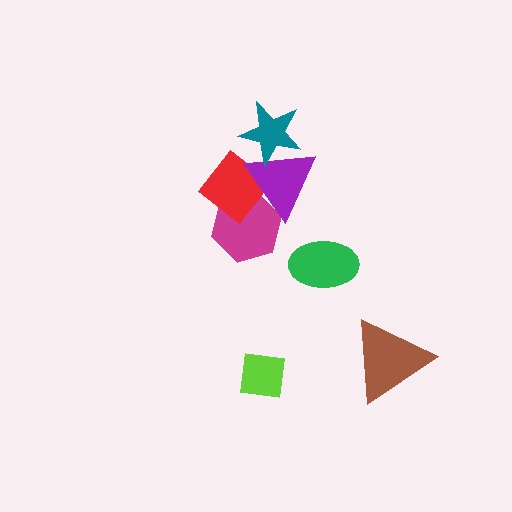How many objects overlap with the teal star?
1 object overlaps with the teal star.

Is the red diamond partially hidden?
Yes, it is partially covered by another shape.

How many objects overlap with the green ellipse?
0 objects overlap with the green ellipse.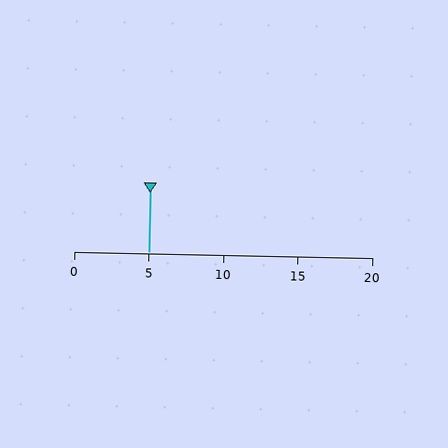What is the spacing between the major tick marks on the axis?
The major ticks are spaced 5 apart.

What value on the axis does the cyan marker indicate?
The marker indicates approximately 5.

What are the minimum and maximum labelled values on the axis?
The axis runs from 0 to 20.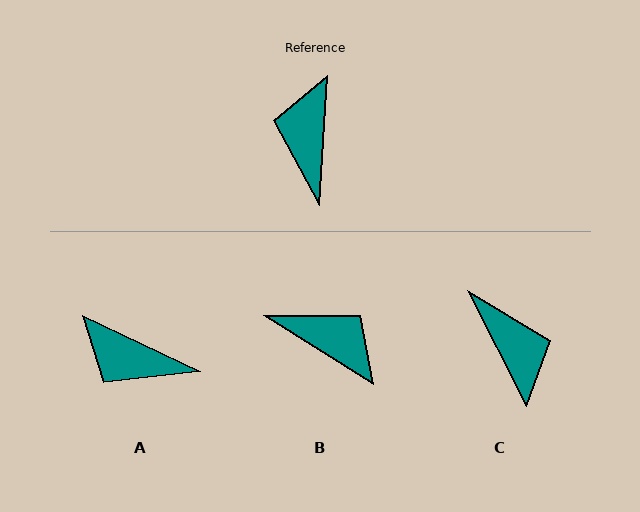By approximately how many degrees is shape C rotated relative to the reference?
Approximately 150 degrees clockwise.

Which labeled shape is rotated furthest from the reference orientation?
C, about 150 degrees away.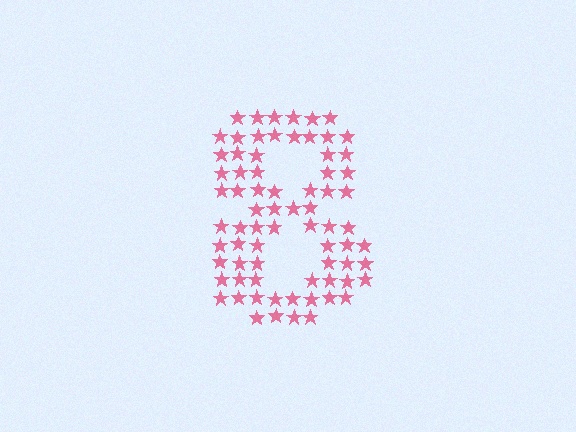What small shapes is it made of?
It is made of small stars.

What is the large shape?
The large shape is the digit 8.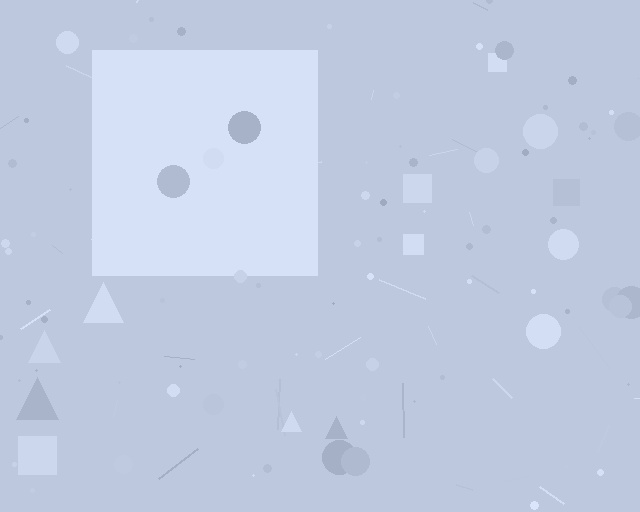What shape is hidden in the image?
A square is hidden in the image.